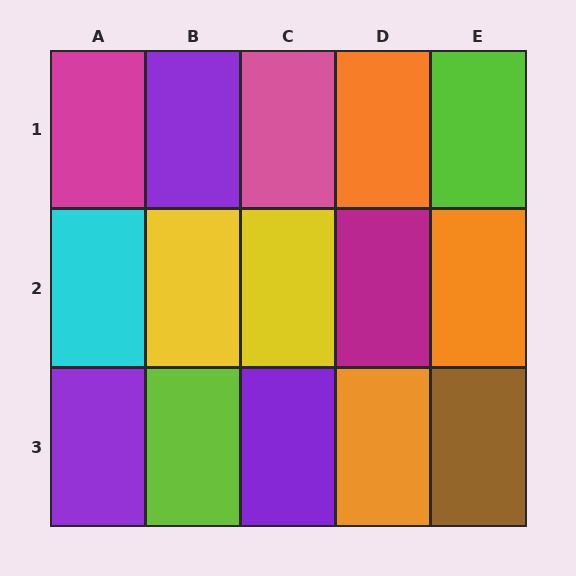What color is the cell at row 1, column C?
Pink.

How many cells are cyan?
1 cell is cyan.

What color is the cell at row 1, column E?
Lime.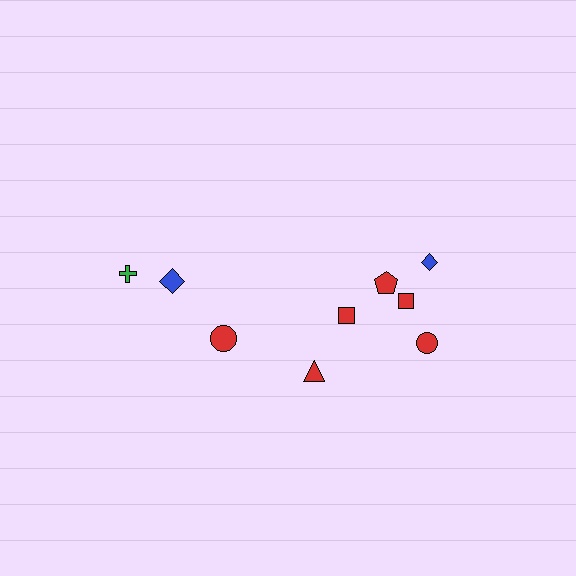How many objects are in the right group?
There are 6 objects.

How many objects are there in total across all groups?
There are 9 objects.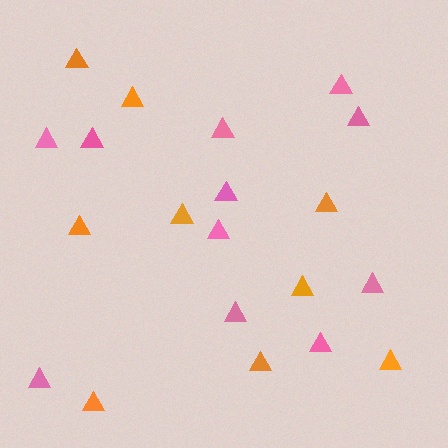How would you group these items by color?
There are 2 groups: one group of pink triangles (11) and one group of orange triangles (9).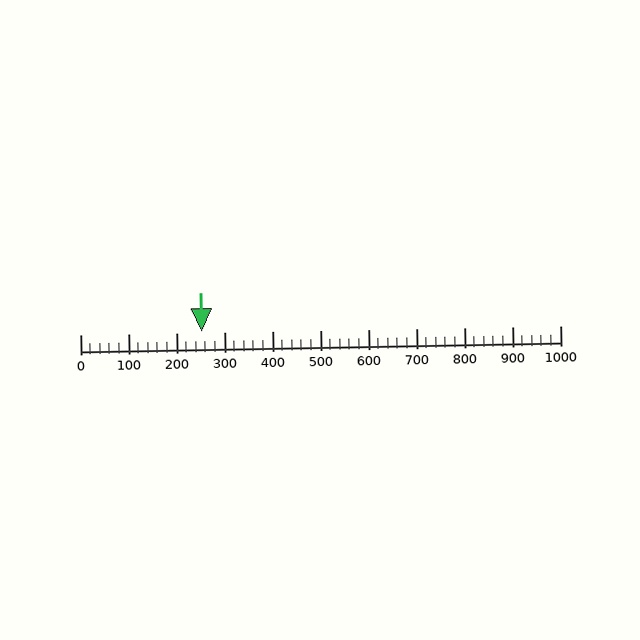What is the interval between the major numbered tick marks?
The major tick marks are spaced 100 units apart.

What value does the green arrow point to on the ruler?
The green arrow points to approximately 252.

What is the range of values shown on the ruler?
The ruler shows values from 0 to 1000.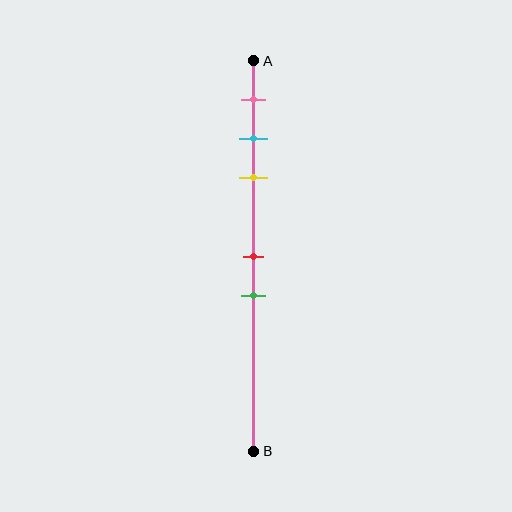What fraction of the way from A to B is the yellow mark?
The yellow mark is approximately 30% (0.3) of the way from A to B.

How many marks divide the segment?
There are 5 marks dividing the segment.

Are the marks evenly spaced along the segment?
No, the marks are not evenly spaced.